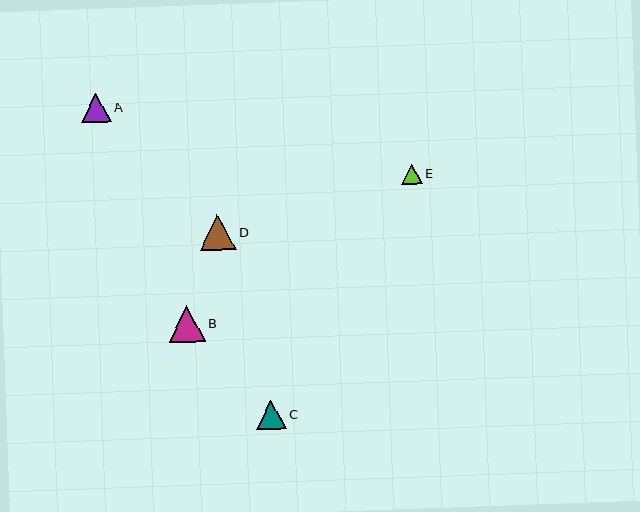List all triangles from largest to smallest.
From largest to smallest: B, D, A, C, E.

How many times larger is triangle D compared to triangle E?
Triangle D is approximately 1.7 times the size of triangle E.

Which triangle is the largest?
Triangle B is the largest with a size of approximately 37 pixels.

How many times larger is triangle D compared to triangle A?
Triangle D is approximately 1.2 times the size of triangle A.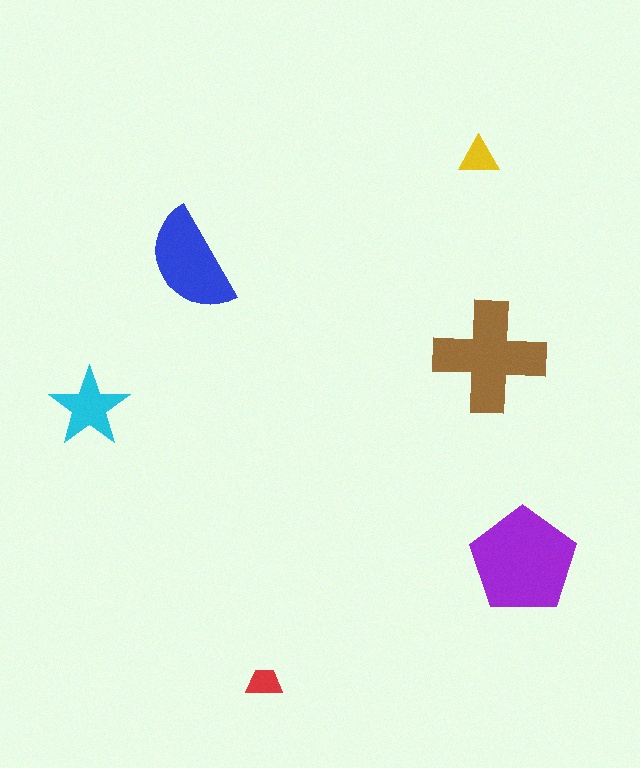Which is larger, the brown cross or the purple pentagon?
The purple pentagon.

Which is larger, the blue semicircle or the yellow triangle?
The blue semicircle.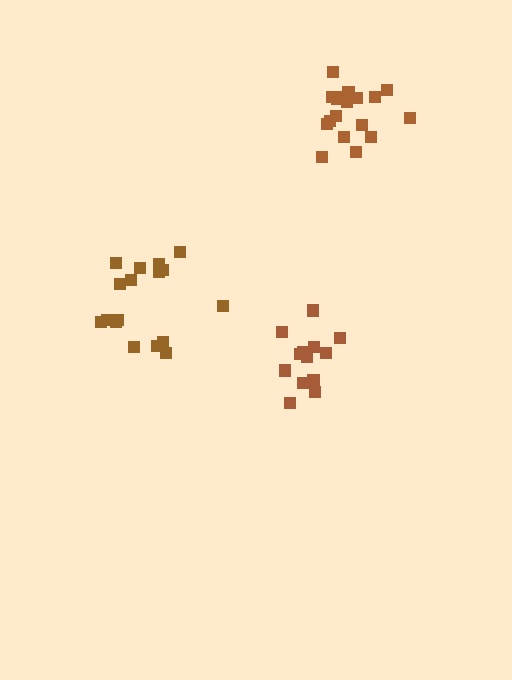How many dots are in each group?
Group 1: 17 dots, Group 2: 18 dots, Group 3: 13 dots (48 total).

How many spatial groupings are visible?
There are 3 spatial groupings.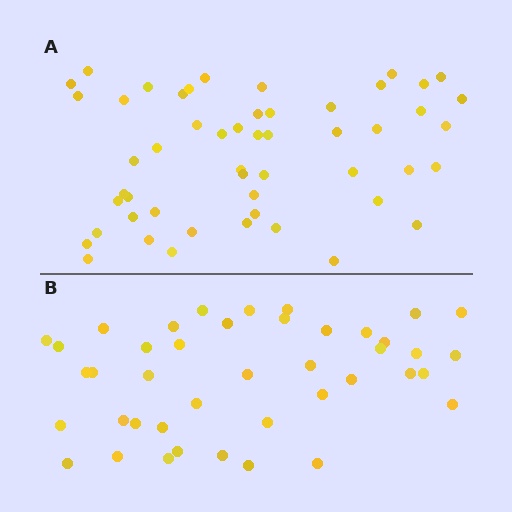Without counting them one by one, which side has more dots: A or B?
Region A (the top region) has more dots.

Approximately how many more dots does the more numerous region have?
Region A has roughly 10 or so more dots than region B.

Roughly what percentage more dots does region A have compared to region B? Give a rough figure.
About 25% more.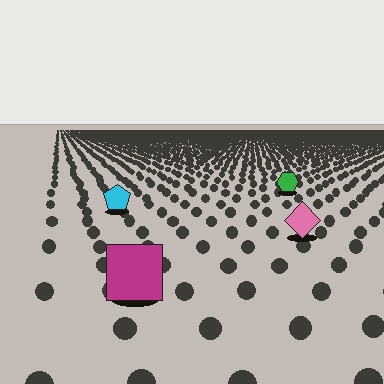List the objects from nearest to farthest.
From nearest to farthest: the magenta square, the pink diamond, the cyan pentagon, the green hexagon.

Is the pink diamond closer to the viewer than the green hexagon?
Yes. The pink diamond is closer — you can tell from the texture gradient: the ground texture is coarser near it.